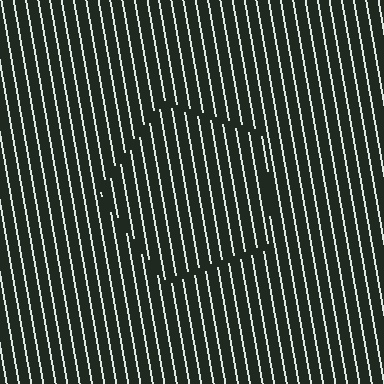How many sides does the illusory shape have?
5 sides — the line-ends trace a pentagon.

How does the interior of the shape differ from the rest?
The interior of the shape contains the same grating, shifted by half a period — the contour is defined by the phase discontinuity where line-ends from the inner and outer gratings abut.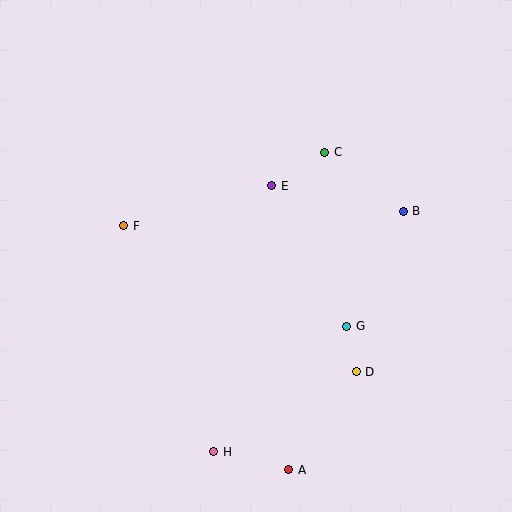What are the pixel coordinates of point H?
Point H is at (214, 452).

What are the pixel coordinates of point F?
Point F is at (124, 226).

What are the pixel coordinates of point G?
Point G is at (347, 326).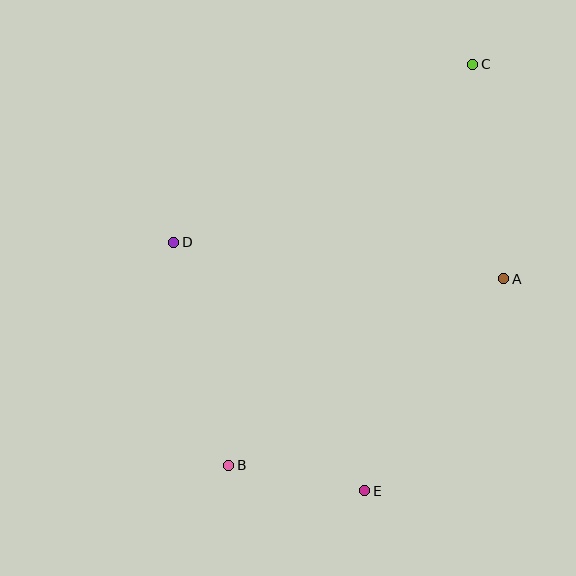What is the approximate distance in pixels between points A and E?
The distance between A and E is approximately 253 pixels.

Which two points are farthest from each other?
Points B and C are farthest from each other.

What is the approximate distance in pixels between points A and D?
The distance between A and D is approximately 332 pixels.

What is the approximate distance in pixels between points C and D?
The distance between C and D is approximately 348 pixels.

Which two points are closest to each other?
Points B and E are closest to each other.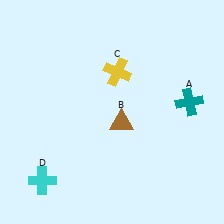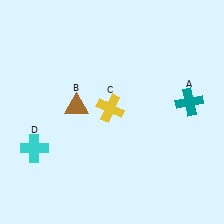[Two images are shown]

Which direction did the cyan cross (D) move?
The cyan cross (D) moved up.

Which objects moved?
The objects that moved are: the brown triangle (B), the yellow cross (C), the cyan cross (D).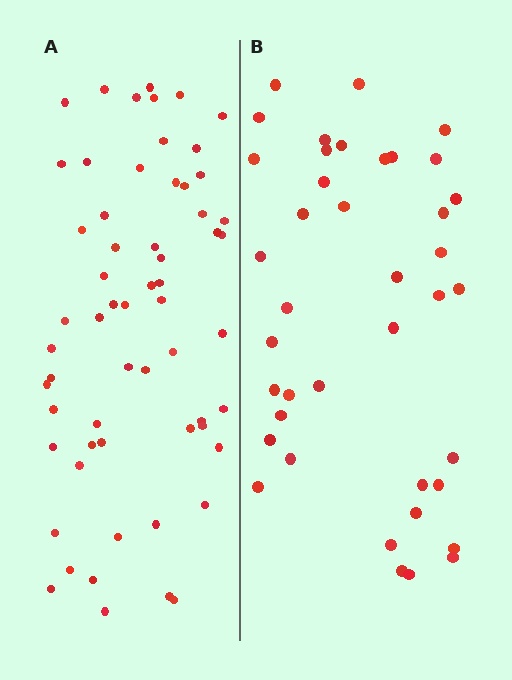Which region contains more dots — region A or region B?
Region A (the left region) has more dots.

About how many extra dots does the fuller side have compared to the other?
Region A has approximately 20 more dots than region B.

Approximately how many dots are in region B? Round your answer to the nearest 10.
About 40 dots.